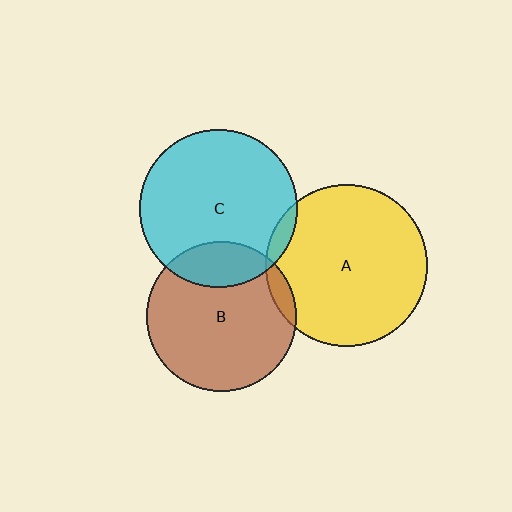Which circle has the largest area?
Circle A (yellow).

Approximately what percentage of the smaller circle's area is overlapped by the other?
Approximately 5%.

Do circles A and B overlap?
Yes.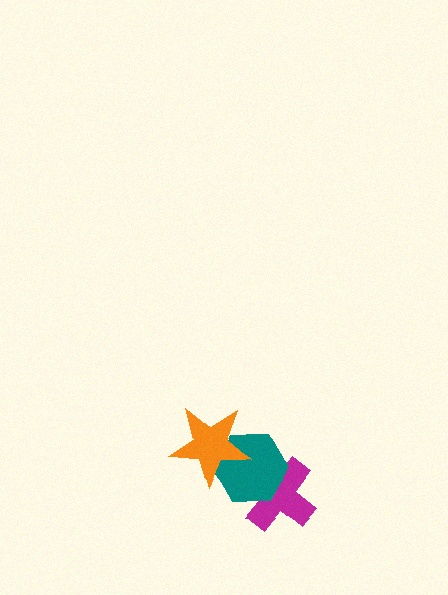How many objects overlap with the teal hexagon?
2 objects overlap with the teal hexagon.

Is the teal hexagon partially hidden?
Yes, it is partially covered by another shape.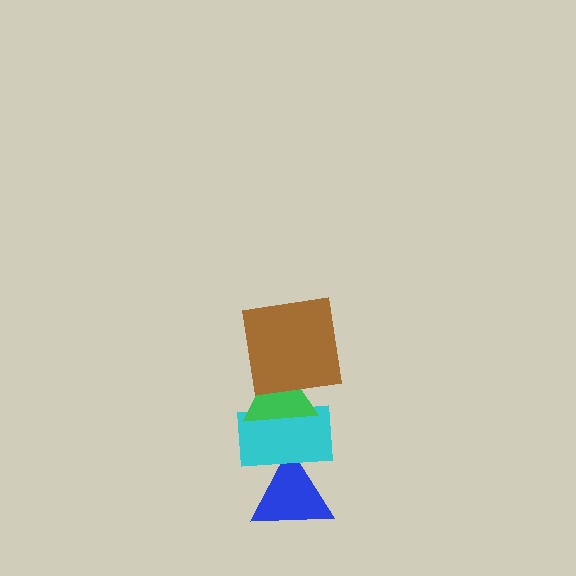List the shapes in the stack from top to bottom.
From top to bottom: the brown square, the green triangle, the cyan rectangle, the blue triangle.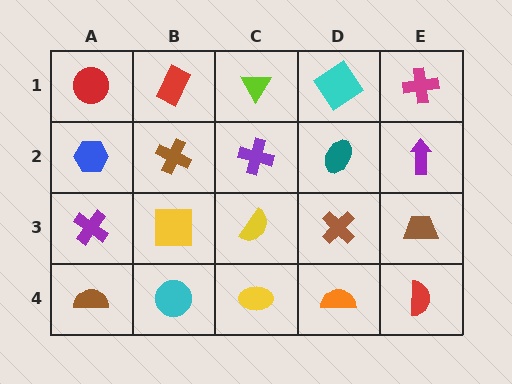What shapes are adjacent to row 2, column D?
A cyan diamond (row 1, column D), a brown cross (row 3, column D), a purple cross (row 2, column C), a purple arrow (row 2, column E).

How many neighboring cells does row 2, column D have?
4.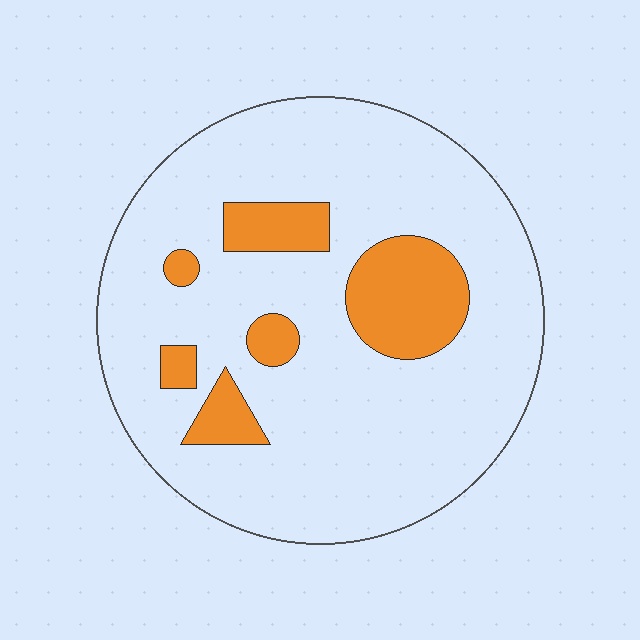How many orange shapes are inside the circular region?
6.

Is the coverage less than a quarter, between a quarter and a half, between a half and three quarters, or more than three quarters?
Less than a quarter.